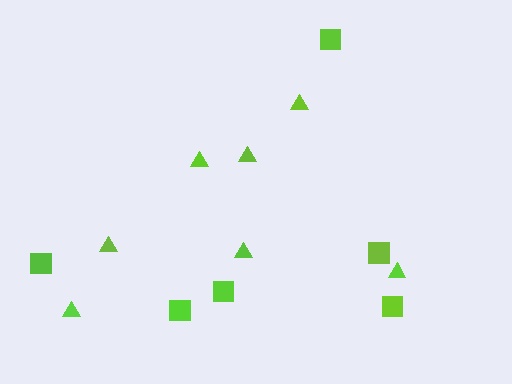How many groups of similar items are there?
There are 2 groups: one group of squares (6) and one group of triangles (7).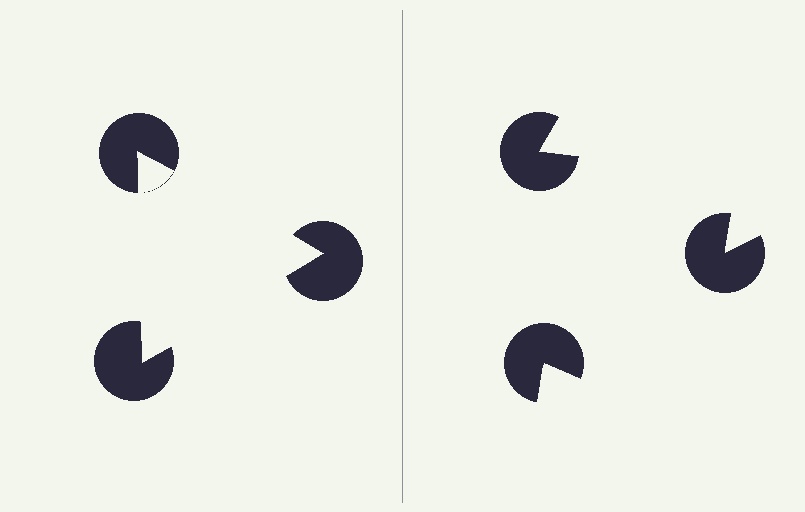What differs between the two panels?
The pac-man discs are positioned identically on both sides; only the wedge orientations differ. On the left they align to a triangle; on the right they are misaligned.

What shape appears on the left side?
An illusory triangle.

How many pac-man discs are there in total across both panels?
6 — 3 on each side.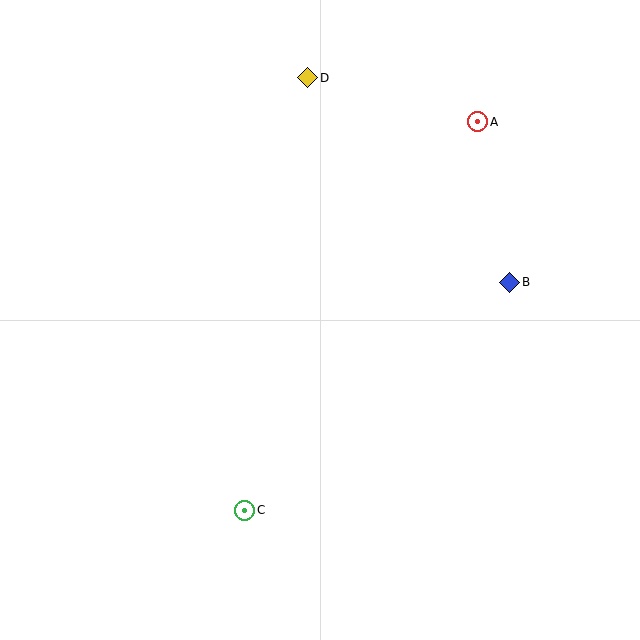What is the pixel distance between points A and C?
The distance between A and C is 453 pixels.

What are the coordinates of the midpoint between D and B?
The midpoint between D and B is at (409, 180).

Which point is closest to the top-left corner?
Point D is closest to the top-left corner.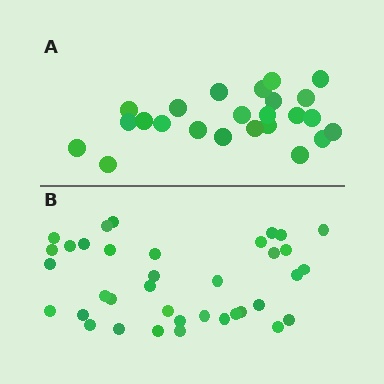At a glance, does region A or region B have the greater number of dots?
Region B (the bottom region) has more dots.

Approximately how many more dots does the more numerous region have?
Region B has approximately 15 more dots than region A.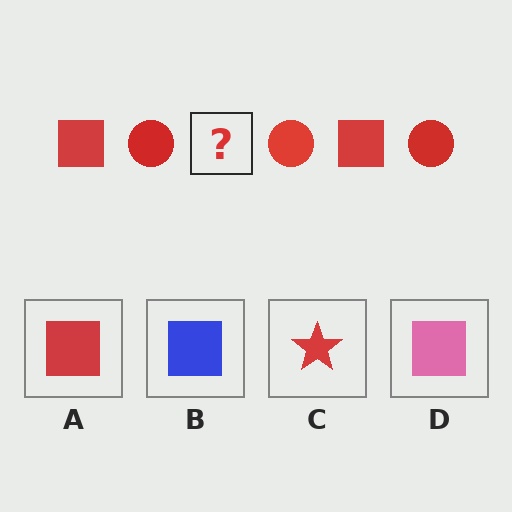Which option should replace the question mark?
Option A.